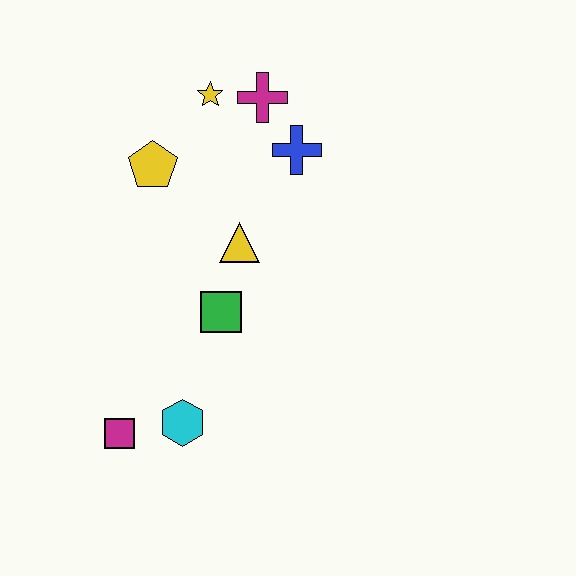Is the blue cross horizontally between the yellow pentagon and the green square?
No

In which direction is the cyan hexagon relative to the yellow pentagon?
The cyan hexagon is below the yellow pentagon.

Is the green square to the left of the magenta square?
No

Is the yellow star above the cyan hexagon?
Yes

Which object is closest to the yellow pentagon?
The yellow star is closest to the yellow pentagon.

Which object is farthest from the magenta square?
The magenta cross is farthest from the magenta square.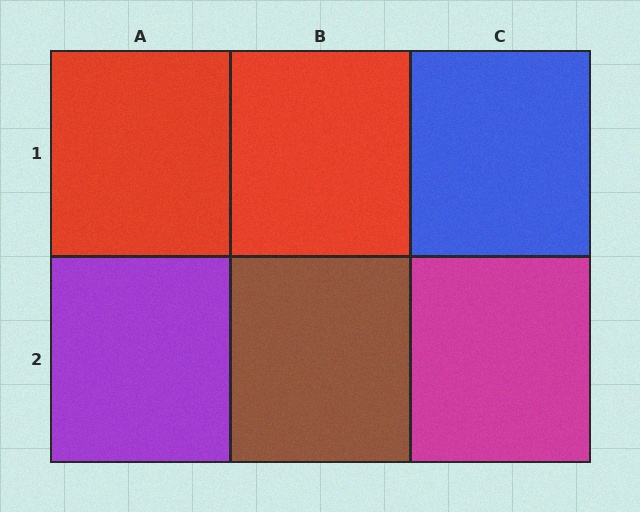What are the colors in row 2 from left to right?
Purple, brown, magenta.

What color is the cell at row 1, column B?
Red.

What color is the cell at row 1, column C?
Blue.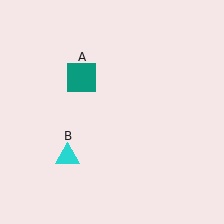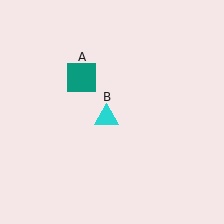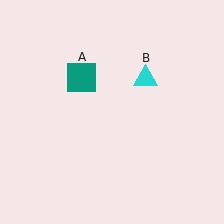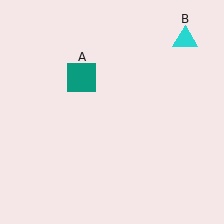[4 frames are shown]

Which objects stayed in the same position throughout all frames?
Teal square (object A) remained stationary.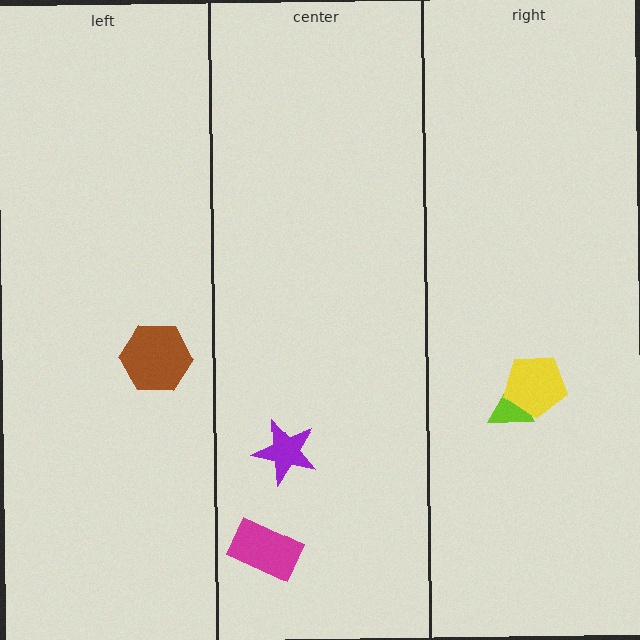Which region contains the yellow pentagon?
The right region.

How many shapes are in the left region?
1.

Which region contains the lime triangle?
The right region.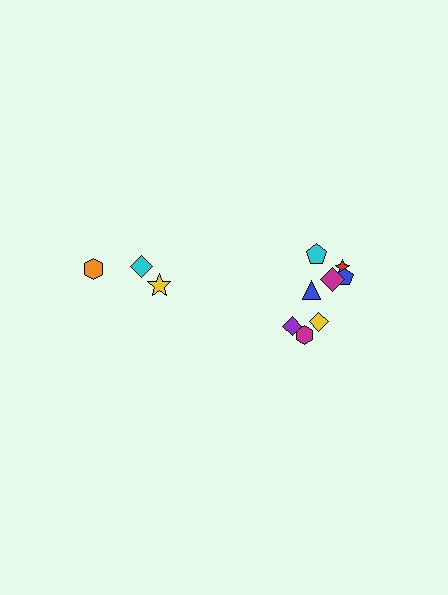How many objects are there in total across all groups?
There are 11 objects.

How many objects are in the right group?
There are 8 objects.